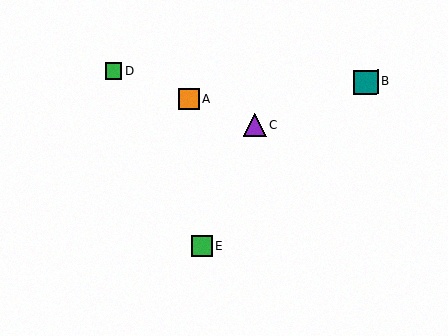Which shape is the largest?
The teal square (labeled B) is the largest.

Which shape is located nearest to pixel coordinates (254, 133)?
The purple triangle (labeled C) at (255, 125) is nearest to that location.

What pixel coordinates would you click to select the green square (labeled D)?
Click at (113, 71) to select the green square D.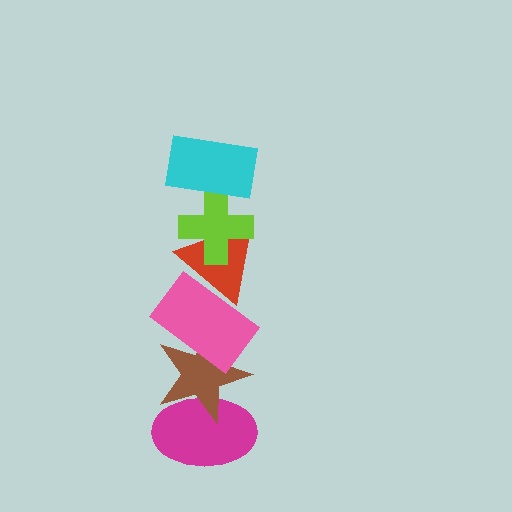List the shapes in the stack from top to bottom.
From top to bottom: the cyan rectangle, the lime cross, the red triangle, the pink rectangle, the brown star, the magenta ellipse.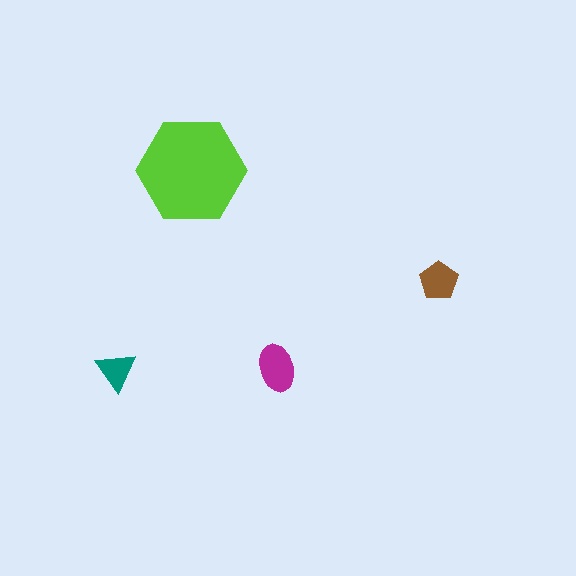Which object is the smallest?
The teal triangle.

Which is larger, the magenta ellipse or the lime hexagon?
The lime hexagon.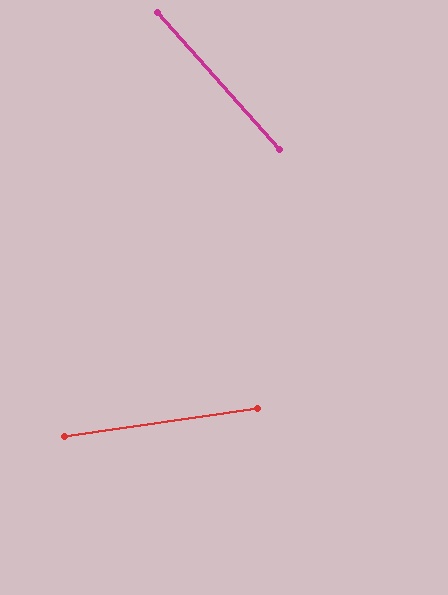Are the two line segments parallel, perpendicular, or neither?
Neither parallel nor perpendicular — they differ by about 57°.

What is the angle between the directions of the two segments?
Approximately 57 degrees.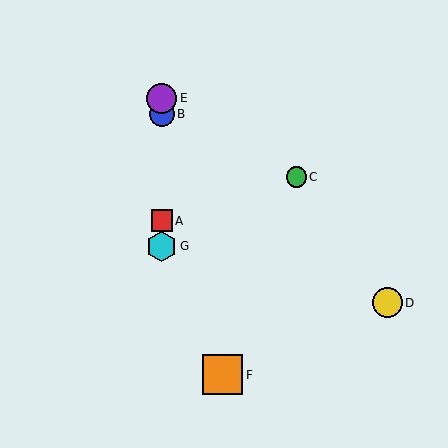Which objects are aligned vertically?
Objects A, B, E, G are aligned vertically.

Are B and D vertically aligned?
No, B is at x≈162 and D is at x≈388.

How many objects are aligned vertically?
4 objects (A, B, E, G) are aligned vertically.